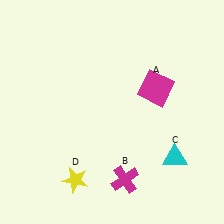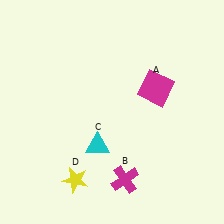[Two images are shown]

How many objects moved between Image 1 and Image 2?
1 object moved between the two images.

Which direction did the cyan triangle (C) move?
The cyan triangle (C) moved left.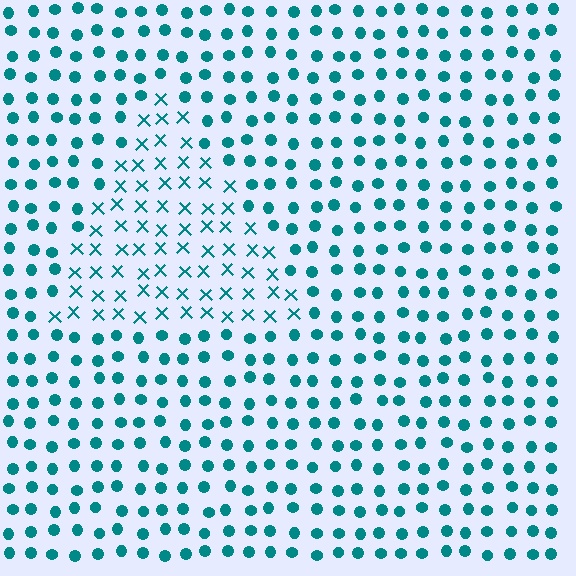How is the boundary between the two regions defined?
The boundary is defined by a change in element shape: X marks inside vs. circles outside. All elements share the same color and spacing.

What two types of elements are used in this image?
The image uses X marks inside the triangle region and circles outside it.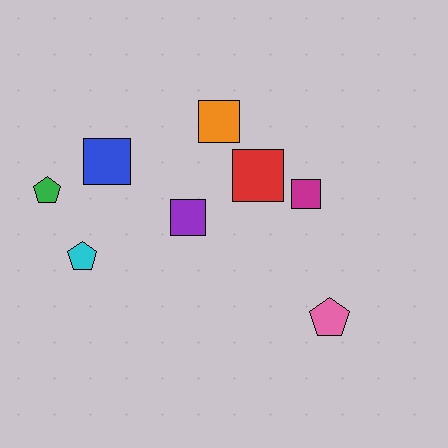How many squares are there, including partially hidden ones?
There are 5 squares.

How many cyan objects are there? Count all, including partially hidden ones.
There is 1 cyan object.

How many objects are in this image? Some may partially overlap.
There are 8 objects.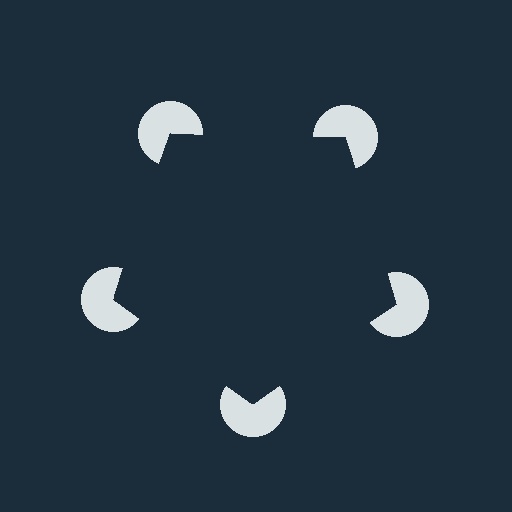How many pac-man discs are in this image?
There are 5 — one at each vertex of the illusory pentagon.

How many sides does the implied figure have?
5 sides.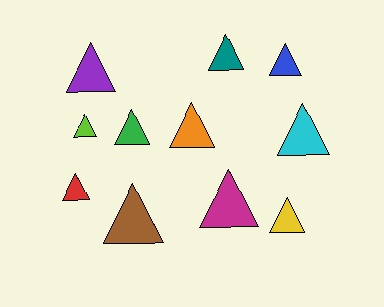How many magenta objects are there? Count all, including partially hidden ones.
There is 1 magenta object.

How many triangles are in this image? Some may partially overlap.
There are 11 triangles.